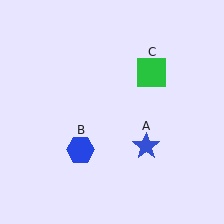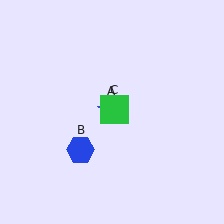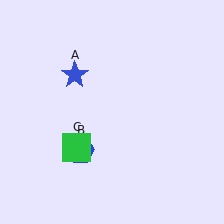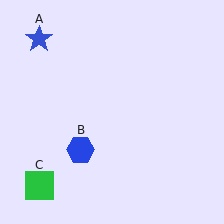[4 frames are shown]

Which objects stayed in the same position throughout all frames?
Blue hexagon (object B) remained stationary.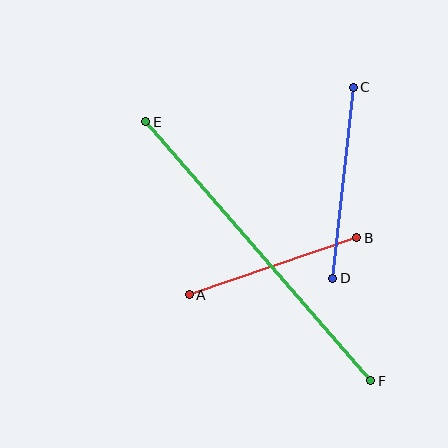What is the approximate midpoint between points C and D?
The midpoint is at approximately (343, 183) pixels.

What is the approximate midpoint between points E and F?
The midpoint is at approximately (258, 251) pixels.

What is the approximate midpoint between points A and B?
The midpoint is at approximately (273, 266) pixels.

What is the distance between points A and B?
The distance is approximately 177 pixels.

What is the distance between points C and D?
The distance is approximately 192 pixels.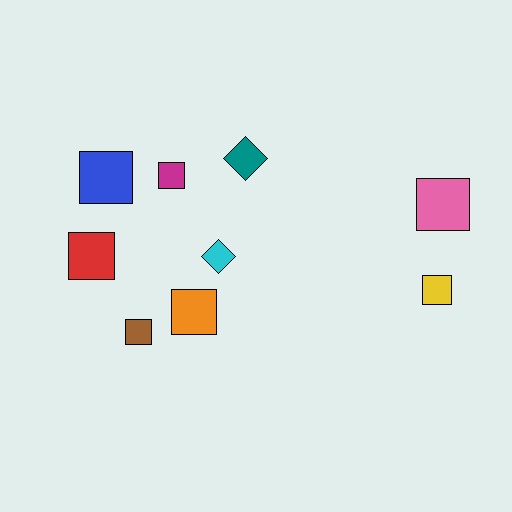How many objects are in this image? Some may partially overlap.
There are 9 objects.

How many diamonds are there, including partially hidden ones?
There are 2 diamonds.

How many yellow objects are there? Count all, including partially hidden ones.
There is 1 yellow object.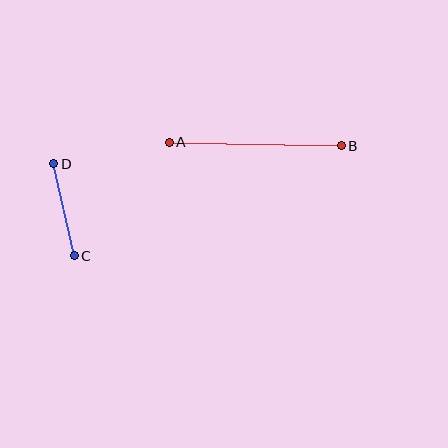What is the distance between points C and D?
The distance is approximately 94 pixels.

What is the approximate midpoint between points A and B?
The midpoint is at approximately (255, 144) pixels.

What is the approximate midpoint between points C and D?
The midpoint is at approximately (64, 210) pixels.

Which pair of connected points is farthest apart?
Points A and B are farthest apart.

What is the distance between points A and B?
The distance is approximately 172 pixels.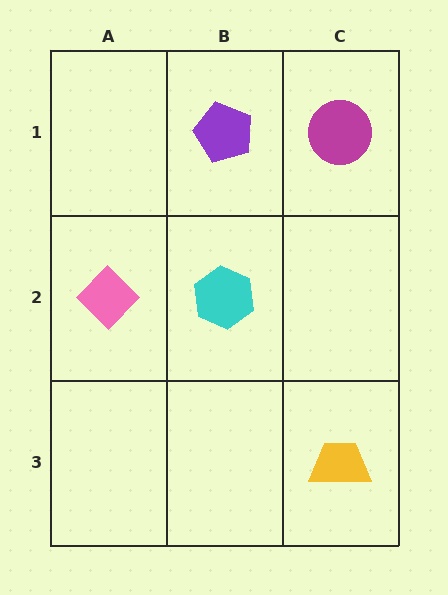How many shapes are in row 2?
2 shapes.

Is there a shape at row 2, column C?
No, that cell is empty.